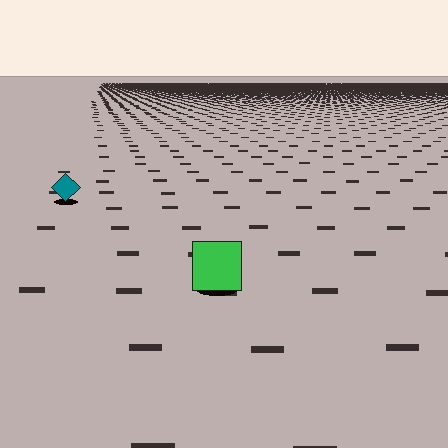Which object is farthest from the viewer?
The teal diamond is farthest from the viewer. It appears smaller and the ground texture around it is denser.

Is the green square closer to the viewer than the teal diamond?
Yes. The green square is closer — you can tell from the texture gradient: the ground texture is coarser near it.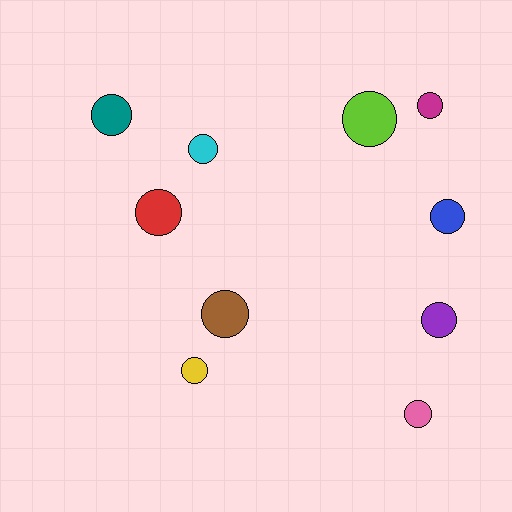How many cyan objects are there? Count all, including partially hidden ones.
There is 1 cyan object.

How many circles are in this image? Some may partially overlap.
There are 10 circles.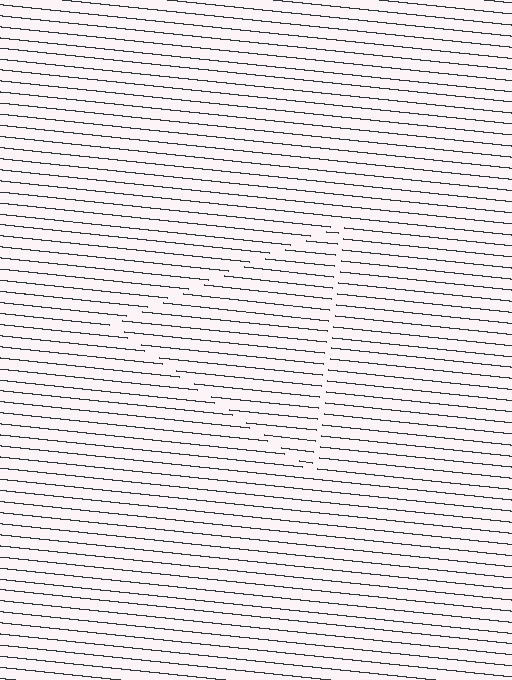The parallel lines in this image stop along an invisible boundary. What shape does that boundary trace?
An illusory triangle. The interior of the shape contains the same grating, shifted by half a period — the contour is defined by the phase discontinuity where line-ends from the inner and outer gratings abut.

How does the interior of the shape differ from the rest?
The interior of the shape contains the same grating, shifted by half a period — the contour is defined by the phase discontinuity where line-ends from the inner and outer gratings abut.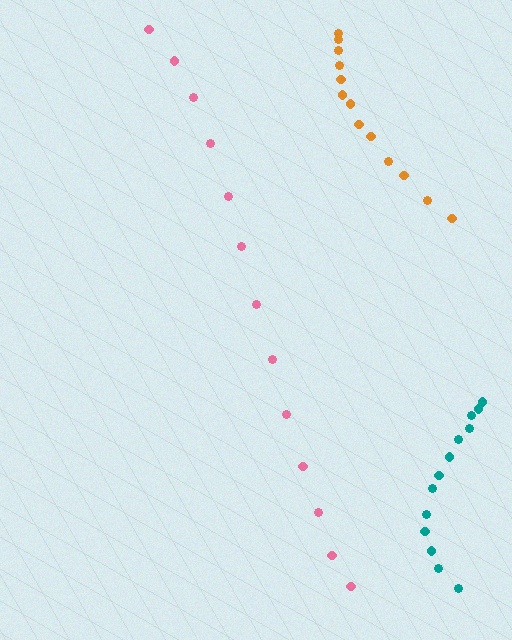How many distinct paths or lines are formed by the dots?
There are 3 distinct paths.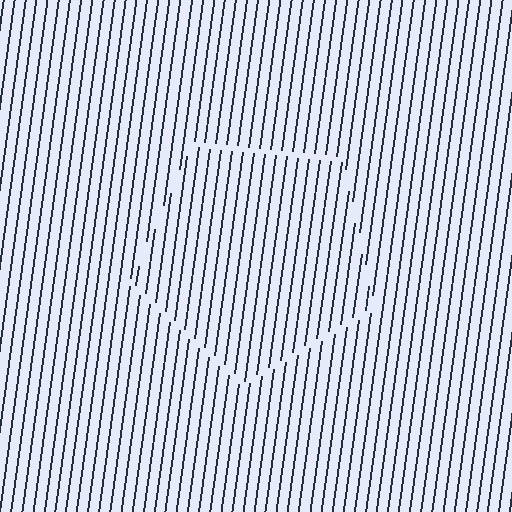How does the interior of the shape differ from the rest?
The interior of the shape contains the same grating, shifted by half a period — the contour is defined by the phase discontinuity where line-ends from the inner and outer gratings abut.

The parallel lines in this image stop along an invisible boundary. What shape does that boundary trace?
An illusory pentagon. The interior of the shape contains the same grating, shifted by half a period — the contour is defined by the phase discontinuity where line-ends from the inner and outer gratings abut.